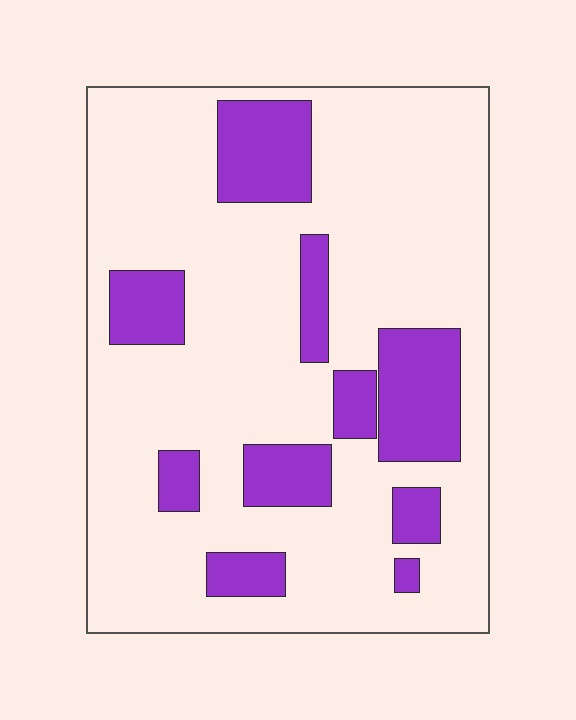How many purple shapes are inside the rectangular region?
10.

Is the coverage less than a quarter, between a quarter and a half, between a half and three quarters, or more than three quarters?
Less than a quarter.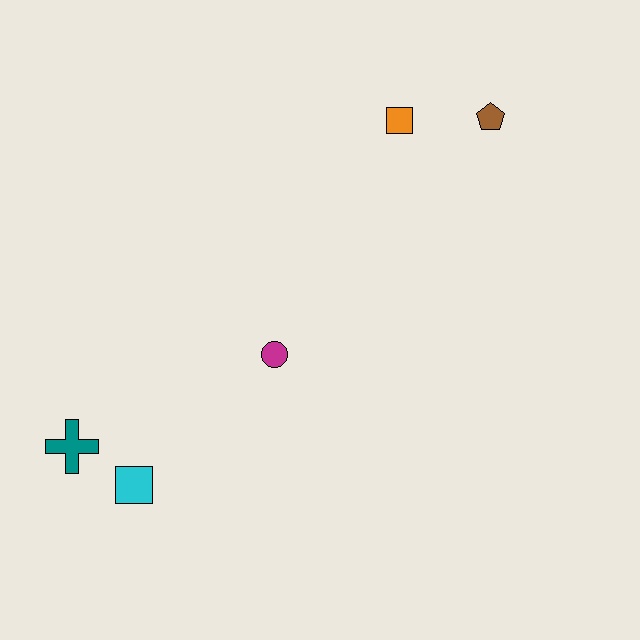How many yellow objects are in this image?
There are no yellow objects.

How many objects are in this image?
There are 5 objects.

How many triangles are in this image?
There are no triangles.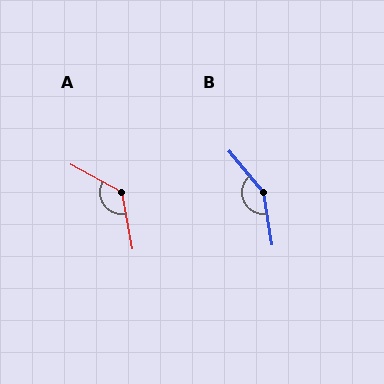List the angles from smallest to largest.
A (129°), B (149°).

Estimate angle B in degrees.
Approximately 149 degrees.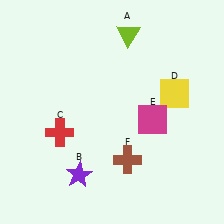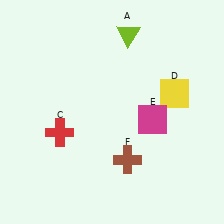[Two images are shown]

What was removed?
The purple star (B) was removed in Image 2.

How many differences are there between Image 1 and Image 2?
There is 1 difference between the two images.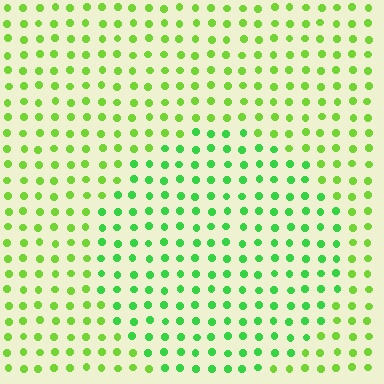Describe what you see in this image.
The image is filled with small lime elements in a uniform arrangement. A circle-shaped region is visible where the elements are tinted to a slightly different hue, forming a subtle color boundary.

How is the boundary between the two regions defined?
The boundary is defined purely by a slight shift in hue (about 29 degrees). Spacing, size, and orientation are identical on both sides.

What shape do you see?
I see a circle.